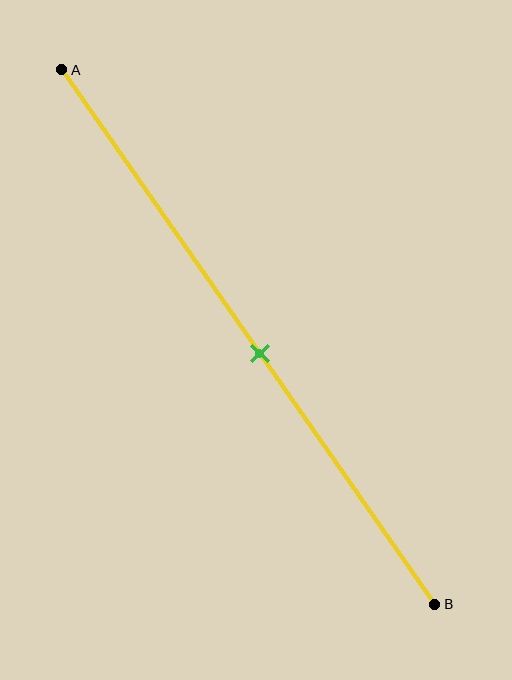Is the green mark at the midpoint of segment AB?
No, the mark is at about 55% from A, not at the 50% midpoint.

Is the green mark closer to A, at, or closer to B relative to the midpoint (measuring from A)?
The green mark is closer to point B than the midpoint of segment AB.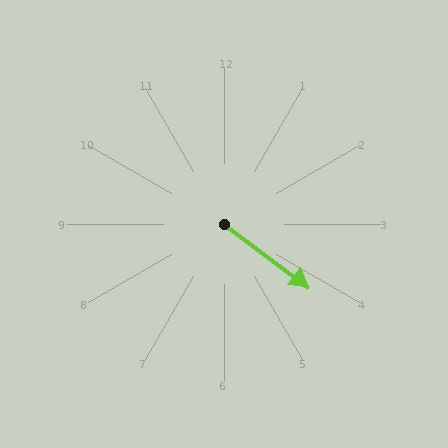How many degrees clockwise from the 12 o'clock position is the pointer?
Approximately 127 degrees.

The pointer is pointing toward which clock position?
Roughly 4 o'clock.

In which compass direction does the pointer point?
Southeast.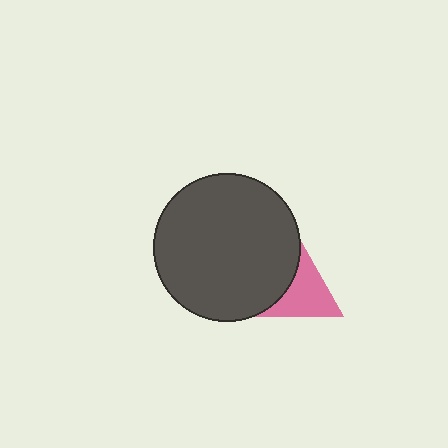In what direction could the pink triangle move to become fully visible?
The pink triangle could move right. That would shift it out from behind the dark gray circle entirely.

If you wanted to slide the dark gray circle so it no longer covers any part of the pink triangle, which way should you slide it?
Slide it left — that is the most direct way to separate the two shapes.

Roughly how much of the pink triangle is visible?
A small part of it is visible (roughly 40%).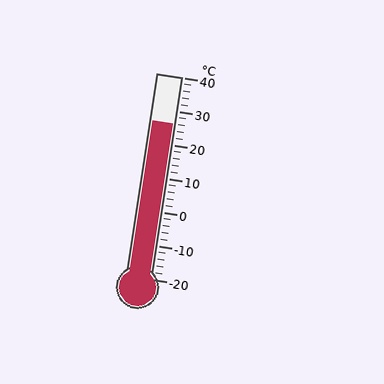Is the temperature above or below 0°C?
The temperature is above 0°C.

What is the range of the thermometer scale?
The thermometer scale ranges from -20°C to 40°C.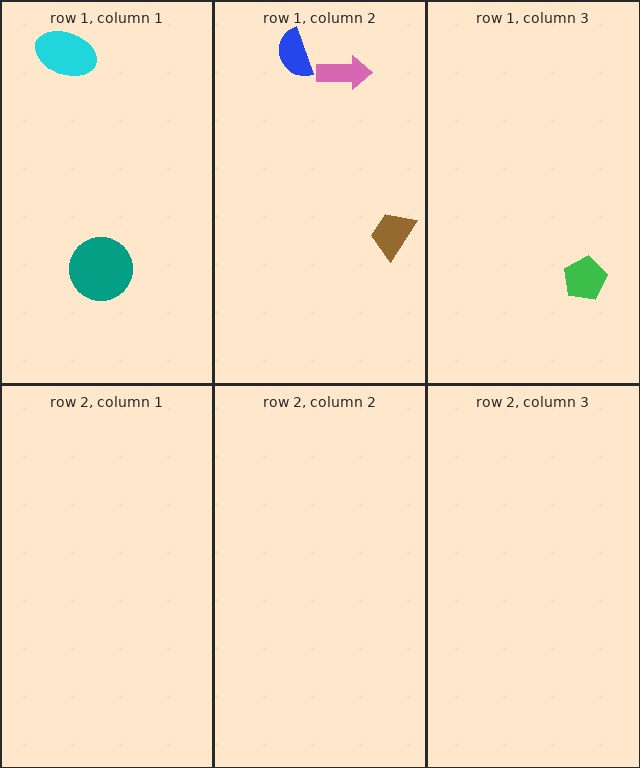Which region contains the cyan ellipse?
The row 1, column 1 region.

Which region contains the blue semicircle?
The row 1, column 2 region.